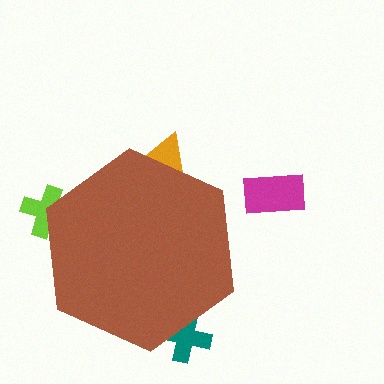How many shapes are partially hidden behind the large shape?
3 shapes are partially hidden.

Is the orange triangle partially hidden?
Yes, the orange triangle is partially hidden behind the brown hexagon.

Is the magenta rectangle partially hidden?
No, the magenta rectangle is fully visible.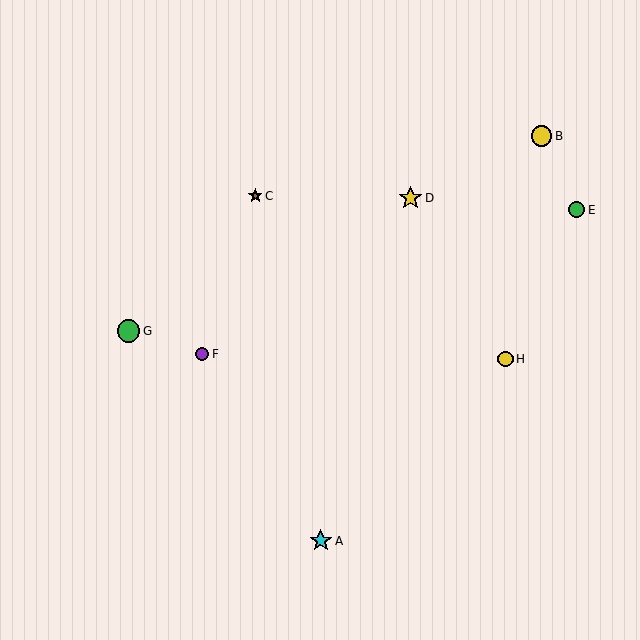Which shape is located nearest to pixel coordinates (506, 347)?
The yellow circle (labeled H) at (505, 359) is nearest to that location.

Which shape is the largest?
The yellow star (labeled D) is the largest.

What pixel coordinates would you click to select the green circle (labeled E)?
Click at (576, 210) to select the green circle E.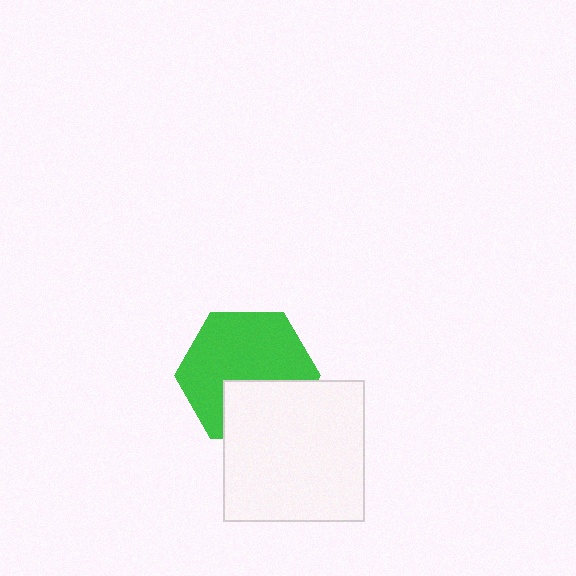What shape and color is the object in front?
The object in front is a white square.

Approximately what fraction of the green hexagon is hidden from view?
Roughly 33% of the green hexagon is hidden behind the white square.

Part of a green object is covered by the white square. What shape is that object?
It is a hexagon.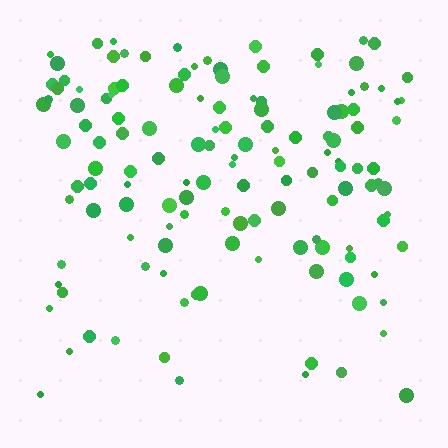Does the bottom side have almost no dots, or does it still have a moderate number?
Still a moderate number, just noticeably fewer than the top.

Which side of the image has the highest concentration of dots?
The top.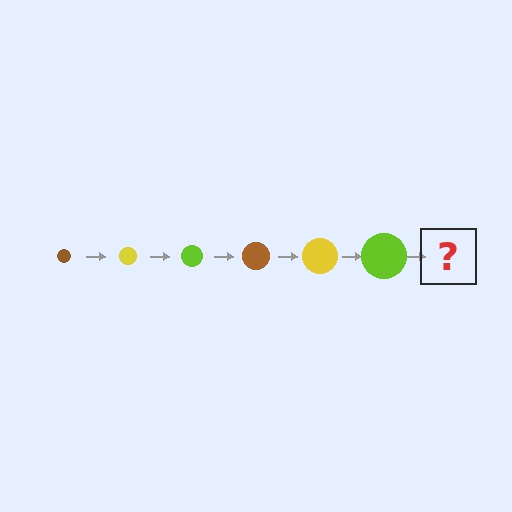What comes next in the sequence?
The next element should be a brown circle, larger than the previous one.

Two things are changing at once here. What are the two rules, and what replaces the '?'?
The two rules are that the circle grows larger each step and the color cycles through brown, yellow, and lime. The '?' should be a brown circle, larger than the previous one.